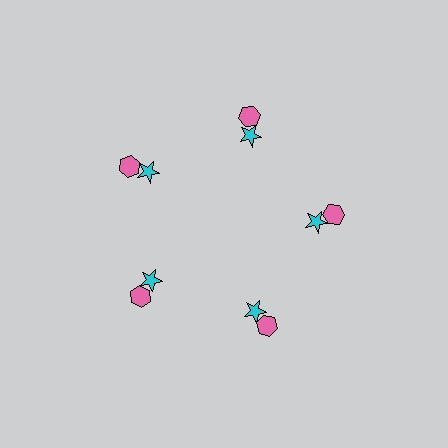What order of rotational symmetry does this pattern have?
This pattern has 5-fold rotational symmetry.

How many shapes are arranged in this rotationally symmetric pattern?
There are 10 shapes, arranged in 5 groups of 2.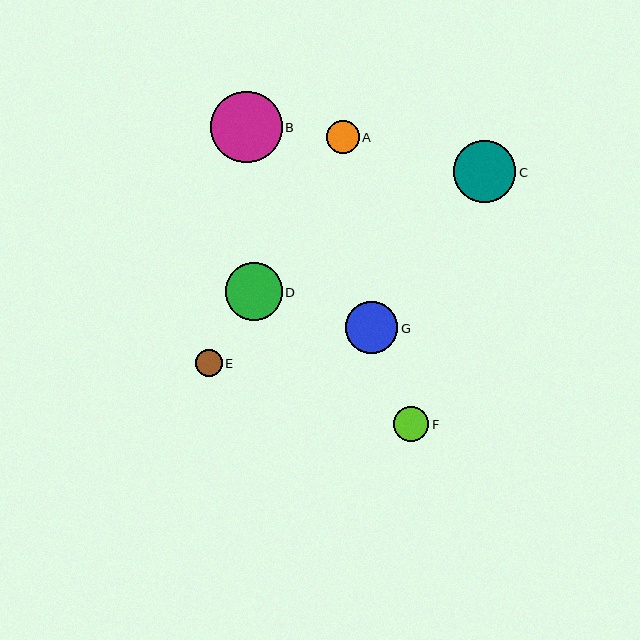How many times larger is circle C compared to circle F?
Circle C is approximately 1.8 times the size of circle F.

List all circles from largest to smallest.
From largest to smallest: B, C, D, G, F, A, E.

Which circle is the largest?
Circle B is the largest with a size of approximately 72 pixels.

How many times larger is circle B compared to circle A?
Circle B is approximately 2.2 times the size of circle A.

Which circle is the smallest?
Circle E is the smallest with a size of approximately 27 pixels.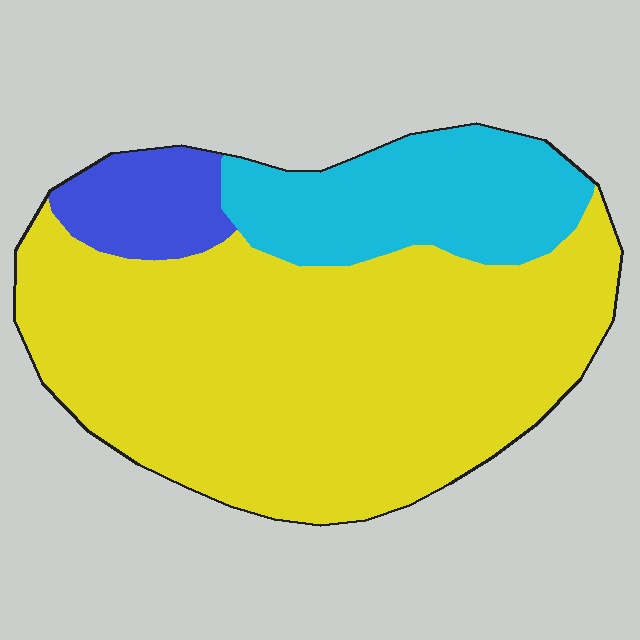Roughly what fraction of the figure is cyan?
Cyan covers 21% of the figure.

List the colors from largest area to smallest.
From largest to smallest: yellow, cyan, blue.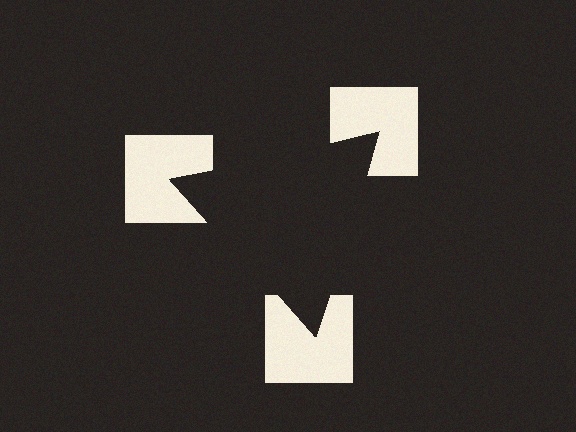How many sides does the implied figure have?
3 sides.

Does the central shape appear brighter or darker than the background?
It typically appears slightly darker than the background, even though no actual brightness change is drawn.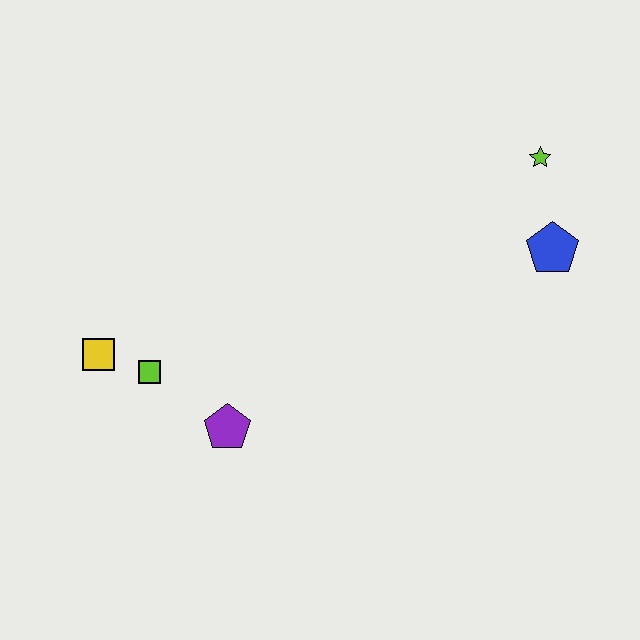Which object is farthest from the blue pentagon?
The yellow square is farthest from the blue pentagon.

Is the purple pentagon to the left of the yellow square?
No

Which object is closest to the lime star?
The blue pentagon is closest to the lime star.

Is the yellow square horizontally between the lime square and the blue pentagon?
No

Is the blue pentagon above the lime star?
No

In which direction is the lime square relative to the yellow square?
The lime square is to the right of the yellow square.